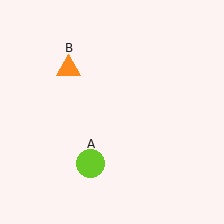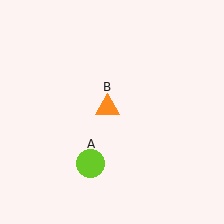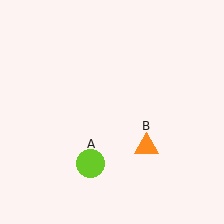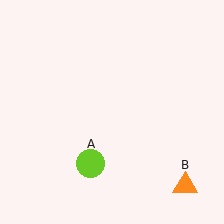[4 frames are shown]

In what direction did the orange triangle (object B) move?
The orange triangle (object B) moved down and to the right.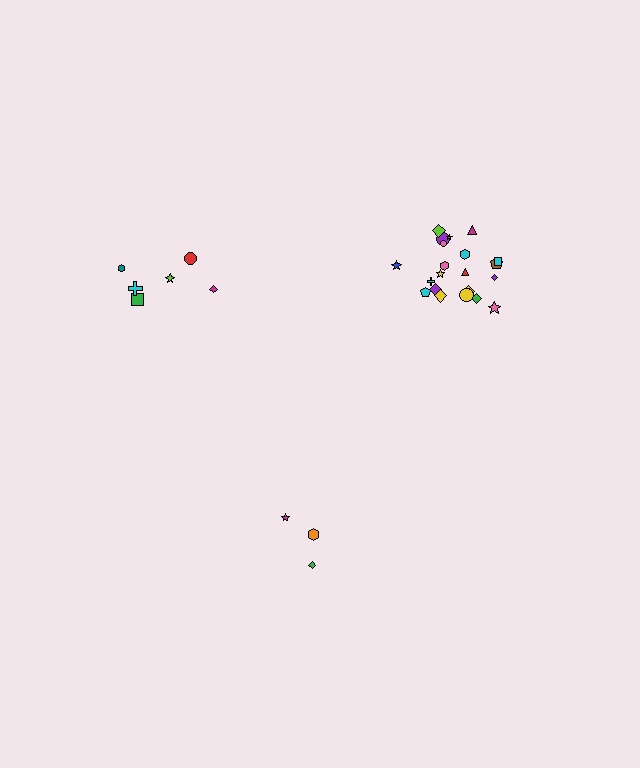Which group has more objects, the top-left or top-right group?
The top-right group.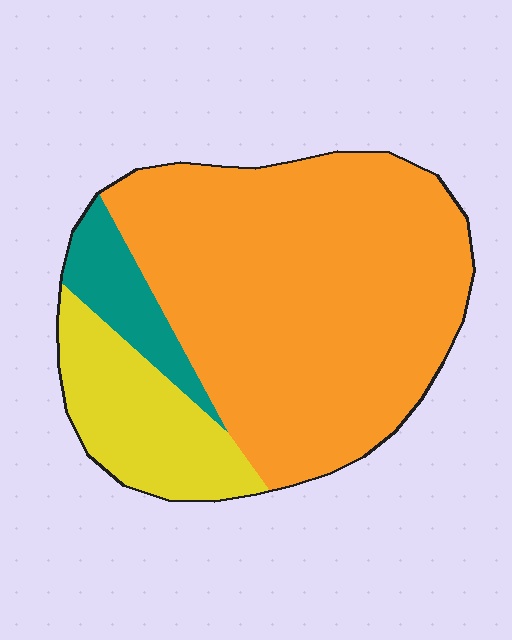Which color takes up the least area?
Teal, at roughly 10%.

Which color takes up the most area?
Orange, at roughly 70%.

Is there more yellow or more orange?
Orange.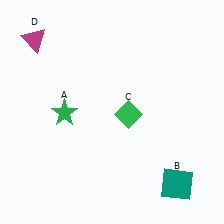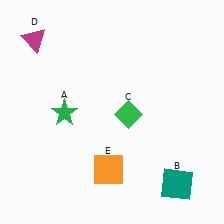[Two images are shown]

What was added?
An orange square (E) was added in Image 2.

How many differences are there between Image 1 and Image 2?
There is 1 difference between the two images.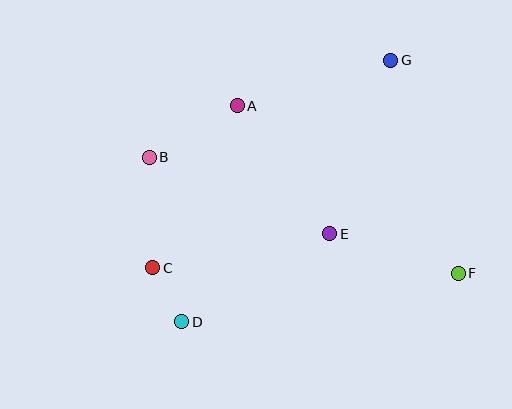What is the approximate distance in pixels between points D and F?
The distance between D and F is approximately 281 pixels.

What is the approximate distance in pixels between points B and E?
The distance between B and E is approximately 196 pixels.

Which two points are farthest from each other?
Points D and G are farthest from each other.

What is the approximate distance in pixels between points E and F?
The distance between E and F is approximately 134 pixels.